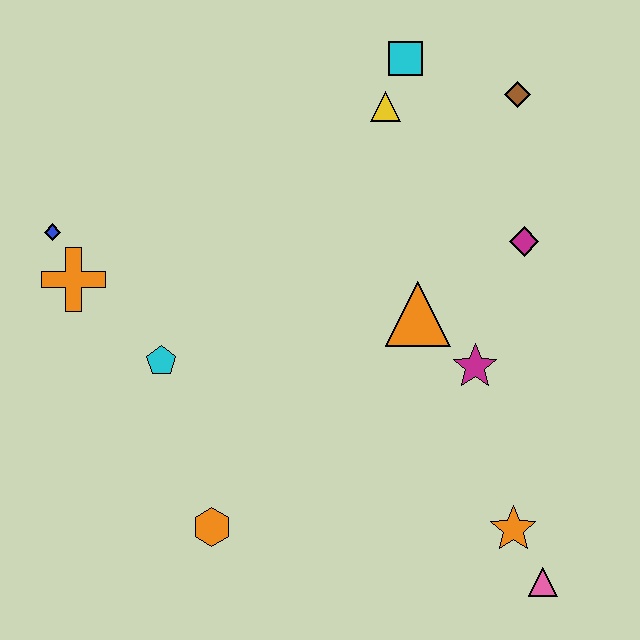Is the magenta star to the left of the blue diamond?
No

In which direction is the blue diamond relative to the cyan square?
The blue diamond is to the left of the cyan square.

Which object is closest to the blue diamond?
The orange cross is closest to the blue diamond.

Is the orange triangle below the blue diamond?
Yes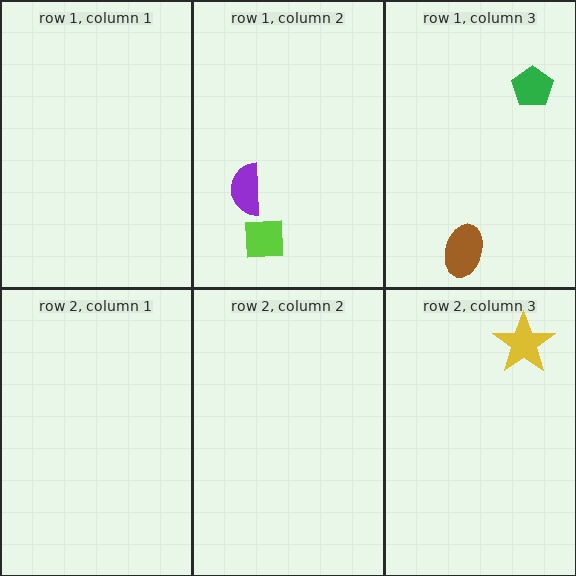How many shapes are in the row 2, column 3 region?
1.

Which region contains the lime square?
The row 1, column 2 region.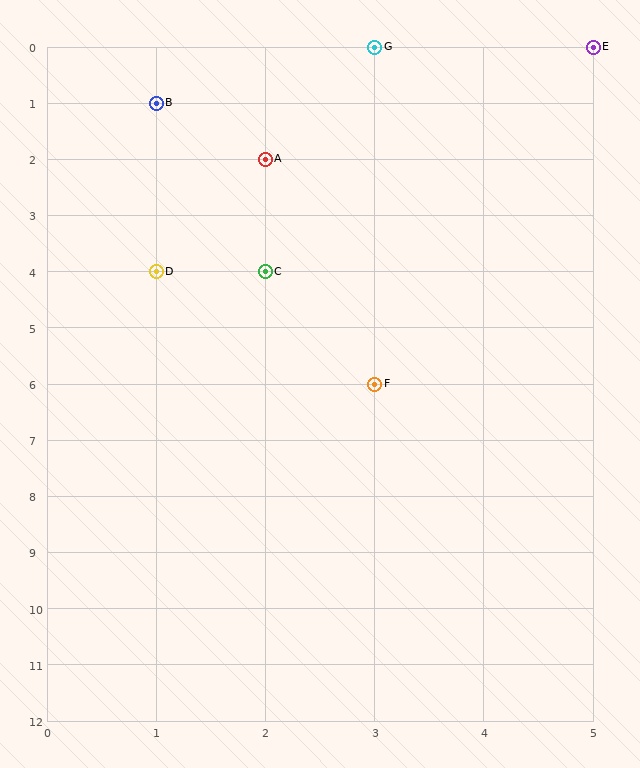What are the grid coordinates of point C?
Point C is at grid coordinates (2, 4).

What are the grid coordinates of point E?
Point E is at grid coordinates (5, 0).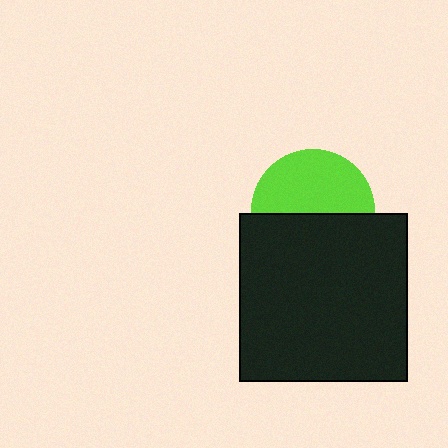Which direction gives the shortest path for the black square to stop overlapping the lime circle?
Moving down gives the shortest separation.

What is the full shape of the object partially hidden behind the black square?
The partially hidden object is a lime circle.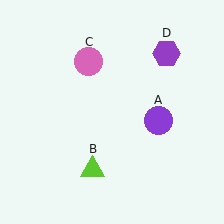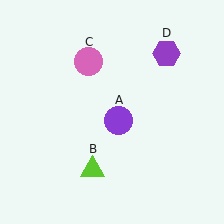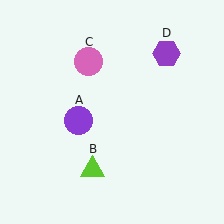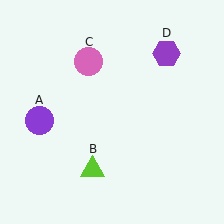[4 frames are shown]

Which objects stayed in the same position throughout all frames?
Lime triangle (object B) and pink circle (object C) and purple hexagon (object D) remained stationary.